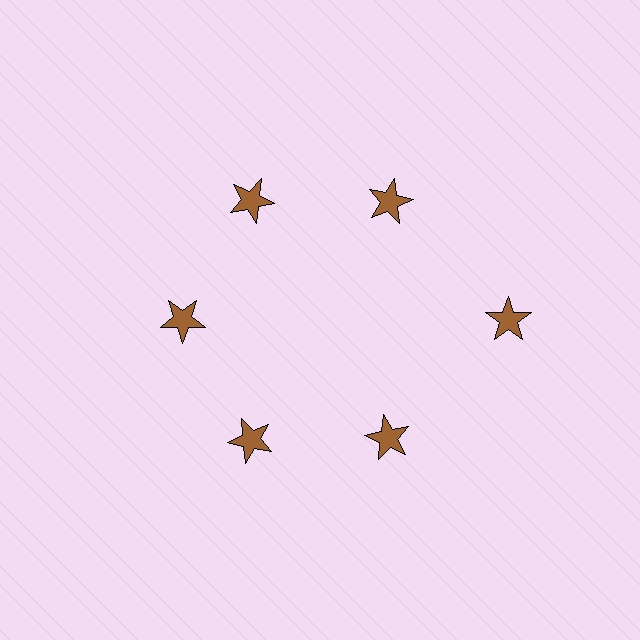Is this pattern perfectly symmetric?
No. The 6 brown stars are arranged in a ring, but one element near the 3 o'clock position is pushed outward from the center, breaking the 6-fold rotational symmetry.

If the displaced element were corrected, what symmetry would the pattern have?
It would have 6-fold rotational symmetry — the pattern would map onto itself every 60 degrees.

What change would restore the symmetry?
The symmetry would be restored by moving it inward, back onto the ring so that all 6 stars sit at equal angles and equal distance from the center.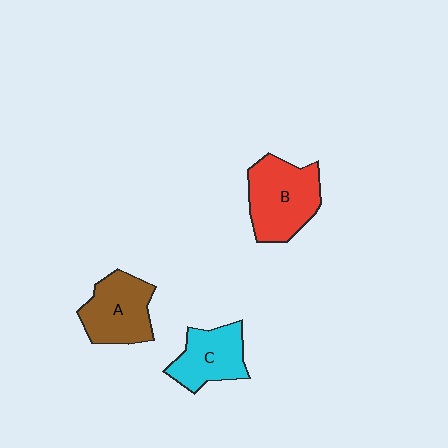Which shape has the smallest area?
Shape C (cyan).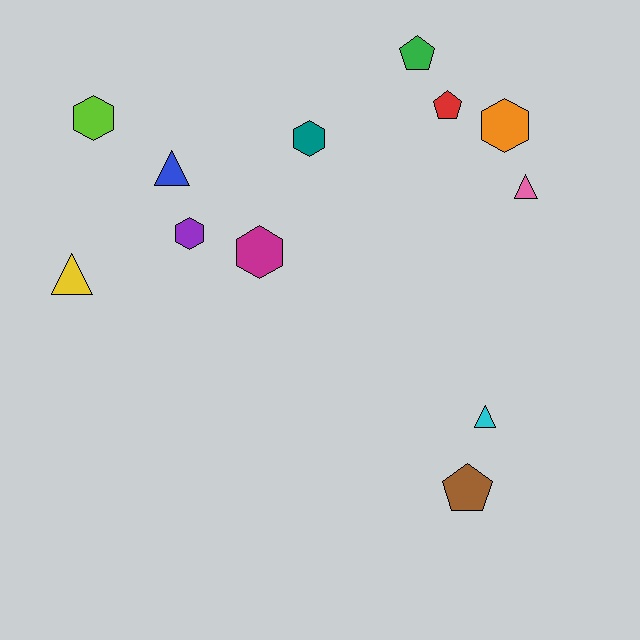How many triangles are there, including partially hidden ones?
There are 4 triangles.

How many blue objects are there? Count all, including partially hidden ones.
There is 1 blue object.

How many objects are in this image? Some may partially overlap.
There are 12 objects.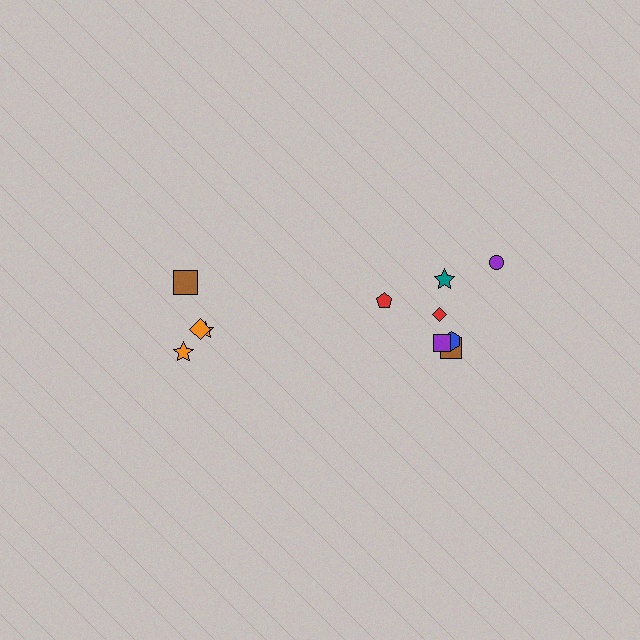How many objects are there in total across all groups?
There are 11 objects.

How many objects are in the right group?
There are 7 objects.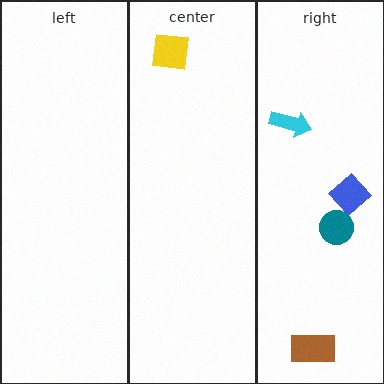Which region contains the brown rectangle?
The right region.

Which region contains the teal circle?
The right region.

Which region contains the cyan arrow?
The right region.